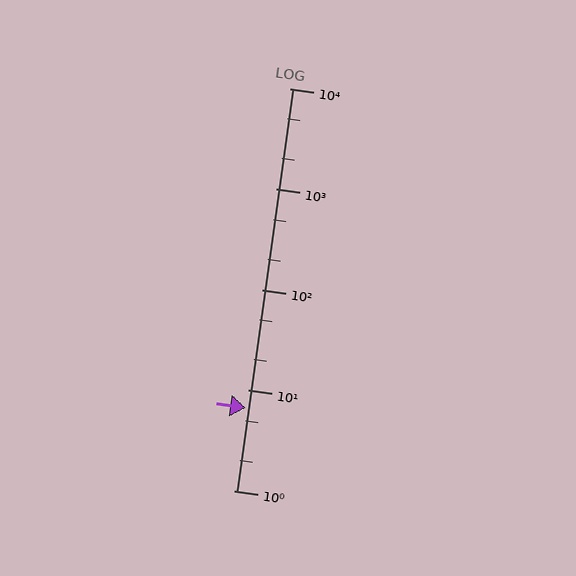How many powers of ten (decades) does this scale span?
The scale spans 4 decades, from 1 to 10000.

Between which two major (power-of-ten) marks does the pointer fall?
The pointer is between 1 and 10.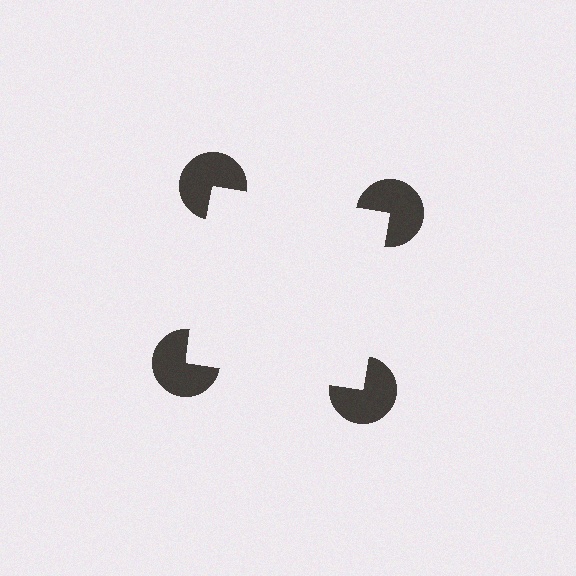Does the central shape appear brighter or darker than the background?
It typically appears slightly brighter than the background, even though no actual brightness change is drawn.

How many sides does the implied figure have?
4 sides.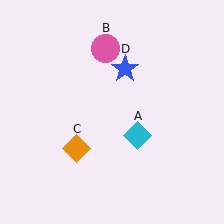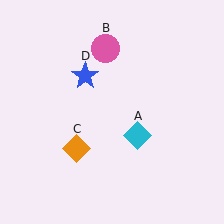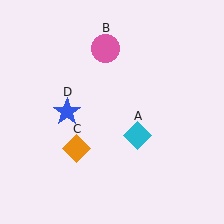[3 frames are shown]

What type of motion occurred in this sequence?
The blue star (object D) rotated counterclockwise around the center of the scene.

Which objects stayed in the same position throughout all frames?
Cyan diamond (object A) and pink circle (object B) and orange diamond (object C) remained stationary.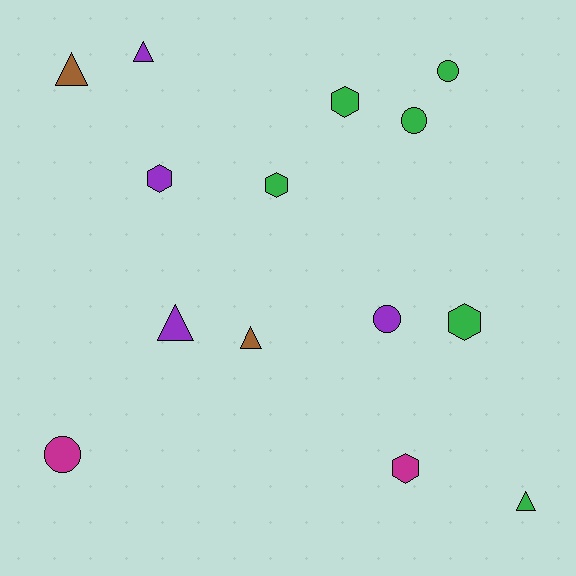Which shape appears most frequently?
Triangle, with 5 objects.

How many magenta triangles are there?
There are no magenta triangles.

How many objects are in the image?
There are 14 objects.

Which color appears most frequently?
Green, with 6 objects.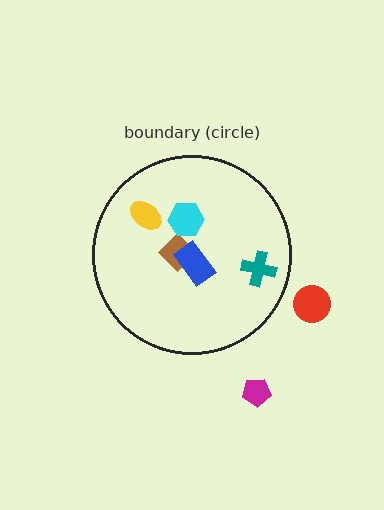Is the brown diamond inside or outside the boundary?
Inside.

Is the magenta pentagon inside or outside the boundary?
Outside.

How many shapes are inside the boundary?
5 inside, 2 outside.